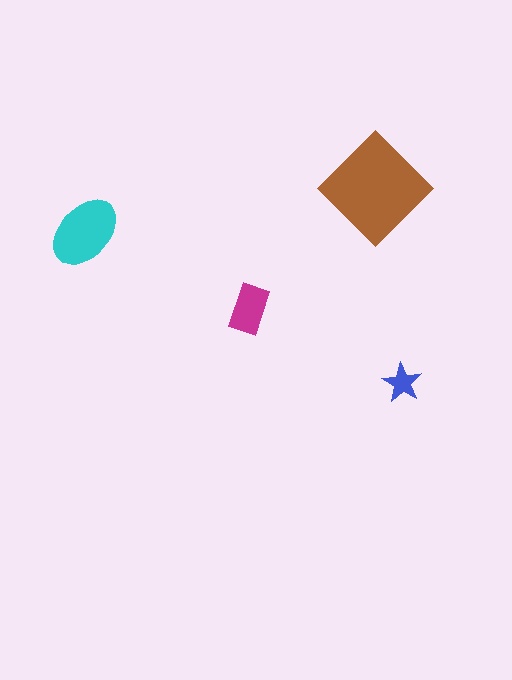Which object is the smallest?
The blue star.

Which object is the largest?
The brown diamond.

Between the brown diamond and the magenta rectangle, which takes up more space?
The brown diamond.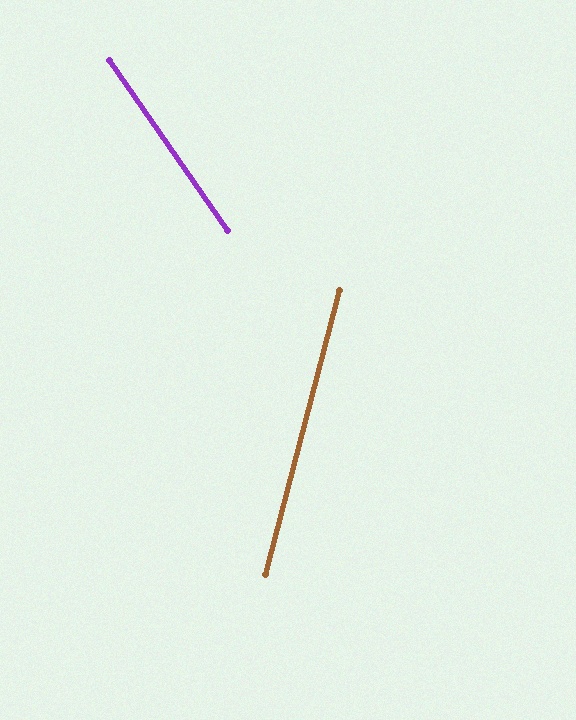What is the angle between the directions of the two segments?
Approximately 49 degrees.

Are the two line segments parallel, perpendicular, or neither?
Neither parallel nor perpendicular — they differ by about 49°.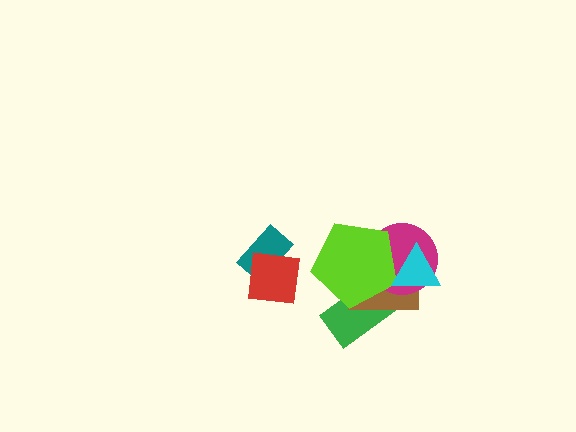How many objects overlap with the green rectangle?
2 objects overlap with the green rectangle.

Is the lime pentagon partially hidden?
Yes, it is partially covered by another shape.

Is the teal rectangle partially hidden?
Yes, it is partially covered by another shape.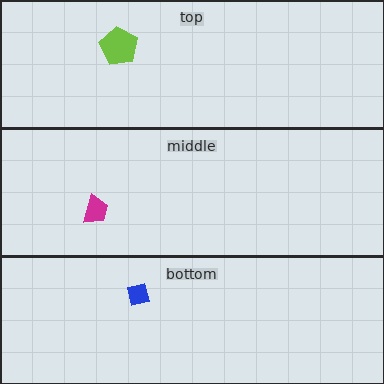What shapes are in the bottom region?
The blue square.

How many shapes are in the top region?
1.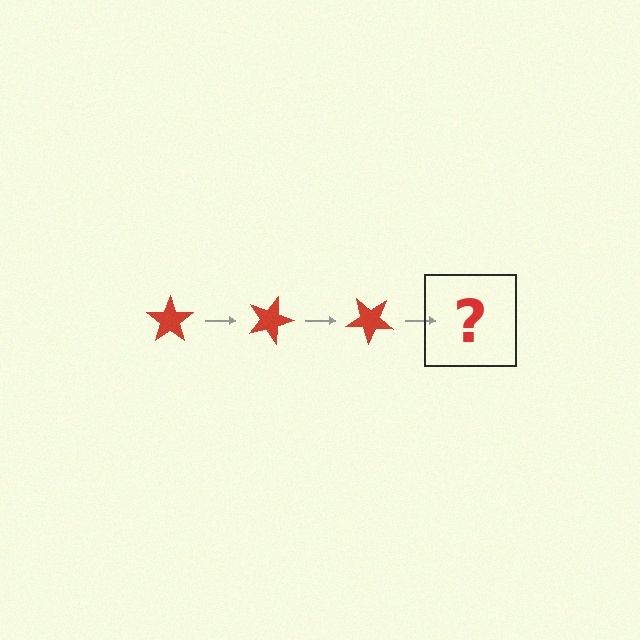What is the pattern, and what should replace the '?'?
The pattern is that the star rotates 20 degrees each step. The '?' should be a red star rotated 60 degrees.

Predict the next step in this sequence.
The next step is a red star rotated 60 degrees.